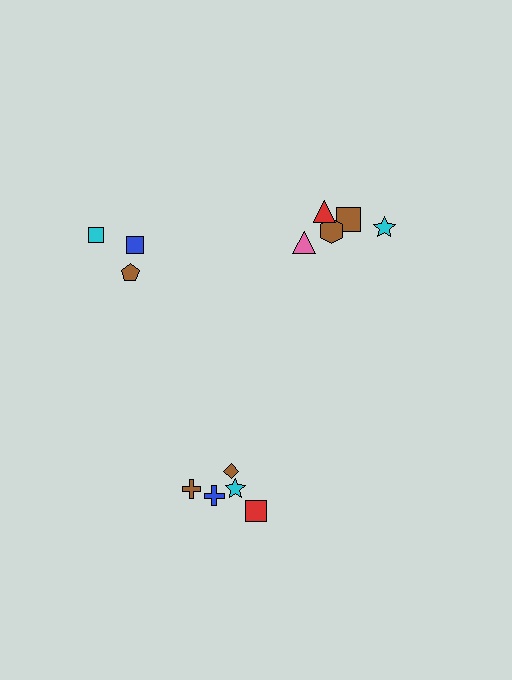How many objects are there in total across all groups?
There are 13 objects.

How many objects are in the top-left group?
There are 3 objects.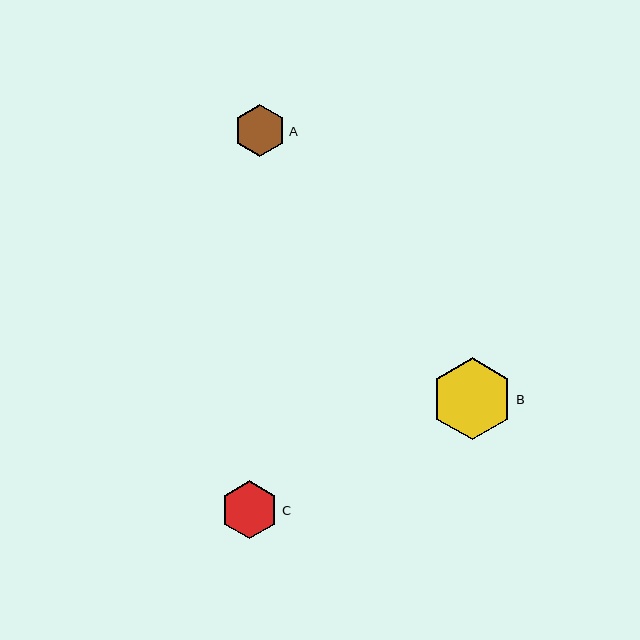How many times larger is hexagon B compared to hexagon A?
Hexagon B is approximately 1.6 times the size of hexagon A.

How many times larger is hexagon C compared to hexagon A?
Hexagon C is approximately 1.1 times the size of hexagon A.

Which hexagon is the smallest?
Hexagon A is the smallest with a size of approximately 52 pixels.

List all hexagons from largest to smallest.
From largest to smallest: B, C, A.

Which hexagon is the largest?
Hexagon B is the largest with a size of approximately 82 pixels.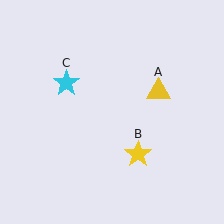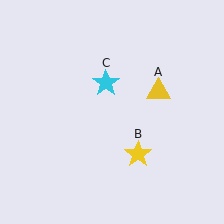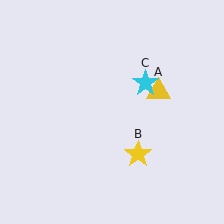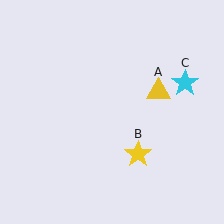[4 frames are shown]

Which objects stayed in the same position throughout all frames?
Yellow triangle (object A) and yellow star (object B) remained stationary.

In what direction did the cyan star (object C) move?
The cyan star (object C) moved right.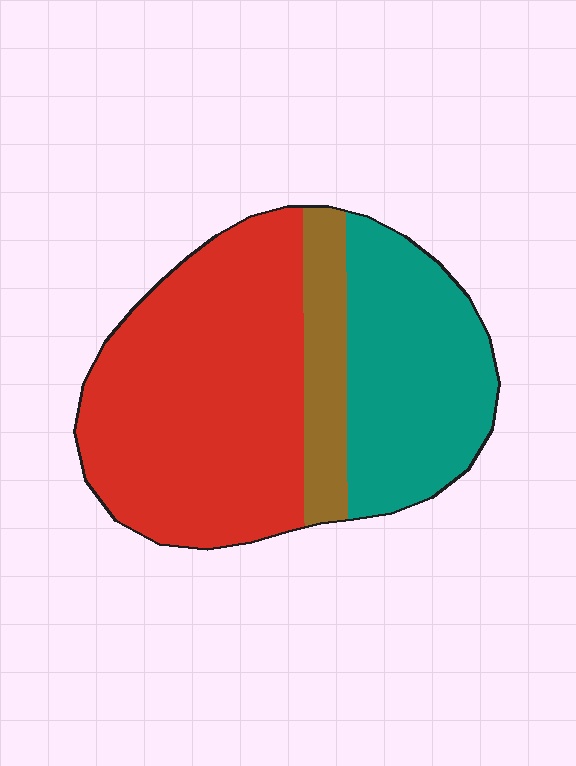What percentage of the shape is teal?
Teal takes up between a sixth and a third of the shape.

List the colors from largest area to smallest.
From largest to smallest: red, teal, brown.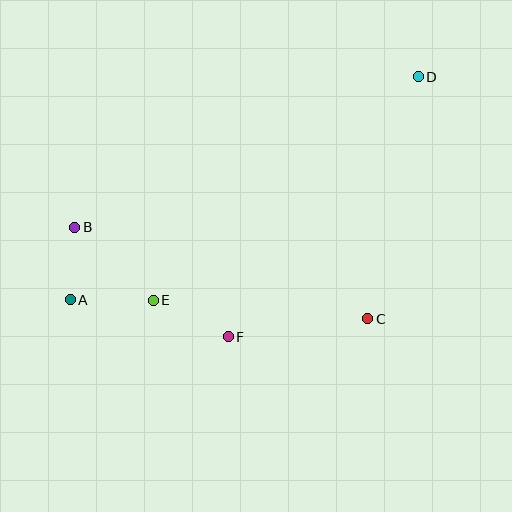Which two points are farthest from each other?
Points A and D are farthest from each other.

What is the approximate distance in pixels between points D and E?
The distance between D and E is approximately 346 pixels.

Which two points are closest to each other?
Points A and B are closest to each other.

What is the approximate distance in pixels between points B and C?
The distance between B and C is approximately 307 pixels.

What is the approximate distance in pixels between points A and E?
The distance between A and E is approximately 83 pixels.